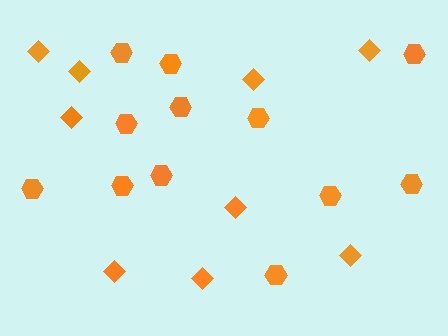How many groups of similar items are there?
There are 2 groups: one group of hexagons (12) and one group of diamonds (9).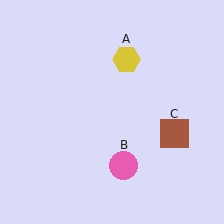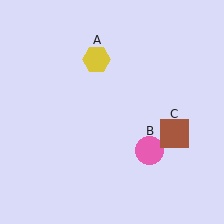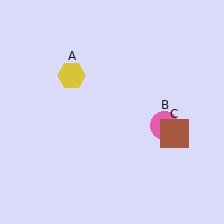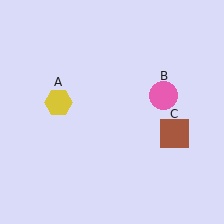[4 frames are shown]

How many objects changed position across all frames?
2 objects changed position: yellow hexagon (object A), pink circle (object B).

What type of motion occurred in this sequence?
The yellow hexagon (object A), pink circle (object B) rotated counterclockwise around the center of the scene.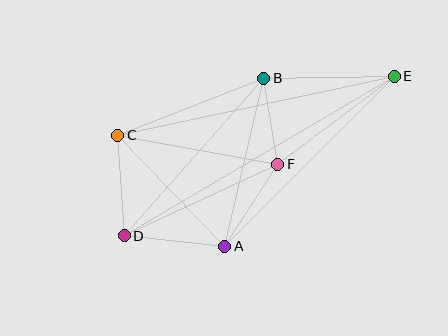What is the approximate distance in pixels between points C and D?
The distance between C and D is approximately 101 pixels.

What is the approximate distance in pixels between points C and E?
The distance between C and E is approximately 283 pixels.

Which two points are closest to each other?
Points B and F are closest to each other.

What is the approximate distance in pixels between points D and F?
The distance between D and F is approximately 169 pixels.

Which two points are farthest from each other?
Points D and E are farthest from each other.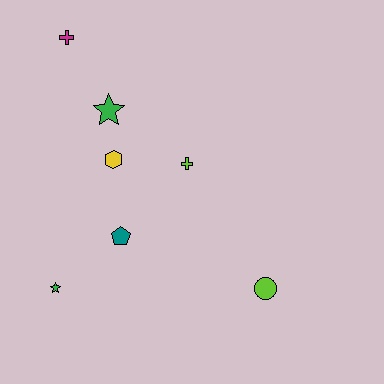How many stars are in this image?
There are 2 stars.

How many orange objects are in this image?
There are no orange objects.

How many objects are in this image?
There are 7 objects.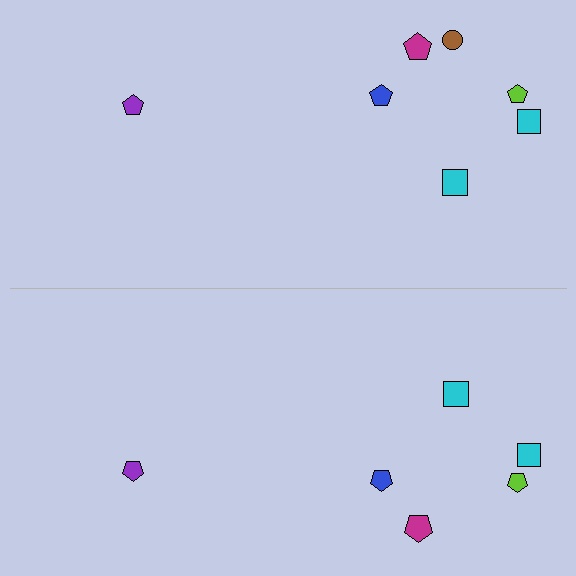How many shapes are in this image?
There are 13 shapes in this image.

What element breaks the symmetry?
A brown circle is missing from the bottom side.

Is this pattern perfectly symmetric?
No, the pattern is not perfectly symmetric. A brown circle is missing from the bottom side.